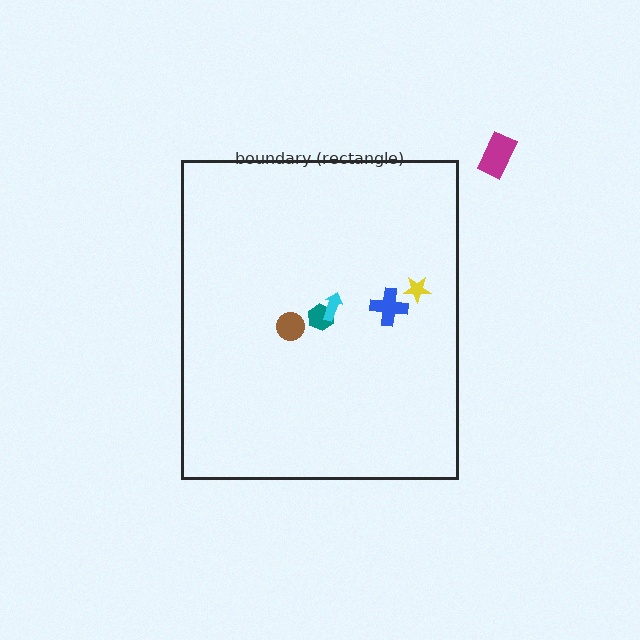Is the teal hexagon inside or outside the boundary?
Inside.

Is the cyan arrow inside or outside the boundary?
Inside.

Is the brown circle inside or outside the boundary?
Inside.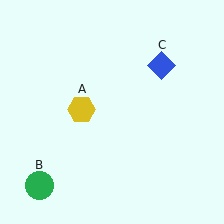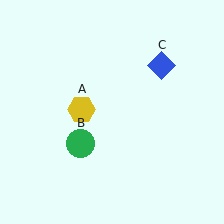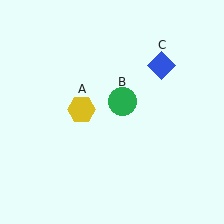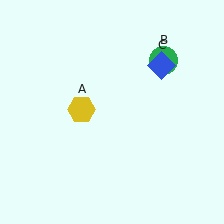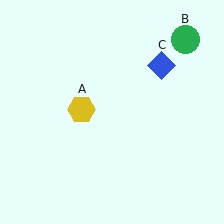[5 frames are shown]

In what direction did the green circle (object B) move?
The green circle (object B) moved up and to the right.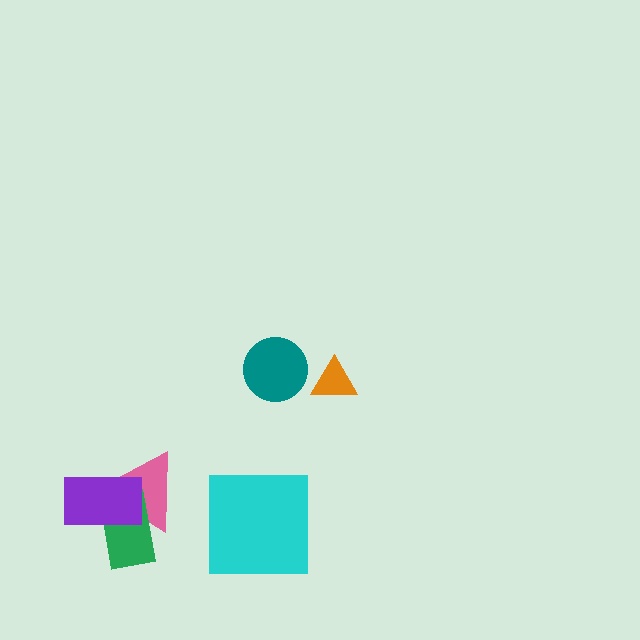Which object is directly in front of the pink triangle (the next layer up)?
The green rectangle is directly in front of the pink triangle.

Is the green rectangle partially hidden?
Yes, it is partially covered by another shape.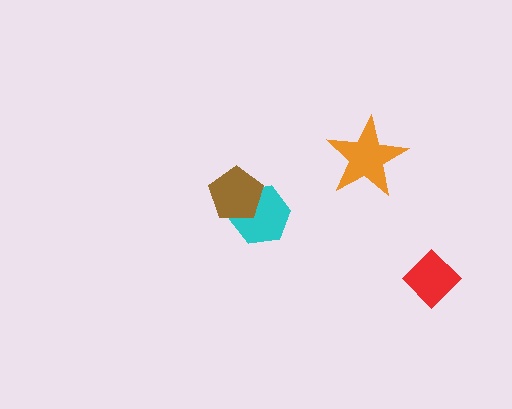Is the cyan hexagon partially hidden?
Yes, it is partially covered by another shape.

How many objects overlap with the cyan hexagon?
1 object overlaps with the cyan hexagon.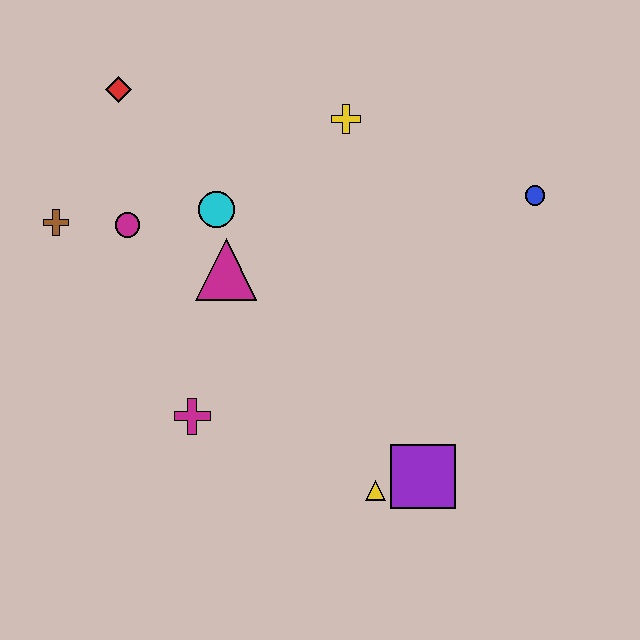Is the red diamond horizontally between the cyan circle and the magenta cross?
No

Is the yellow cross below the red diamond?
Yes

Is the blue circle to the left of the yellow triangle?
No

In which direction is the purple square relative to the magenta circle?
The purple square is to the right of the magenta circle.